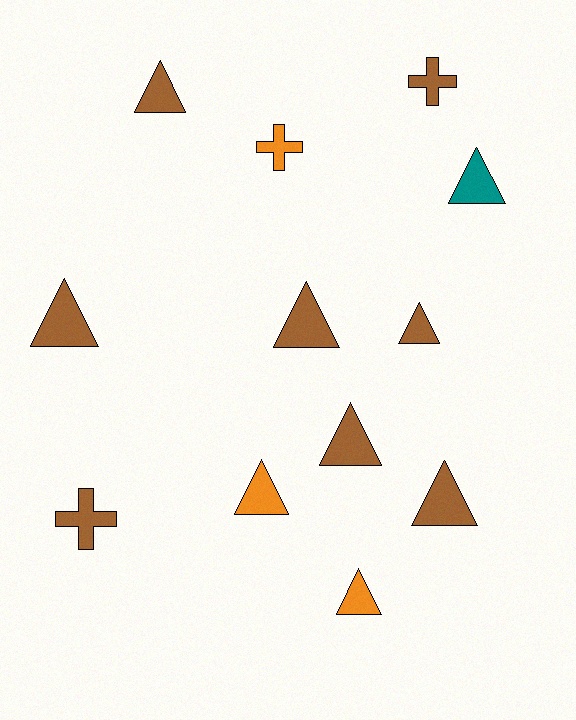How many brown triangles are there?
There are 6 brown triangles.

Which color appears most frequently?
Brown, with 8 objects.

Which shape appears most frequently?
Triangle, with 9 objects.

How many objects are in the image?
There are 12 objects.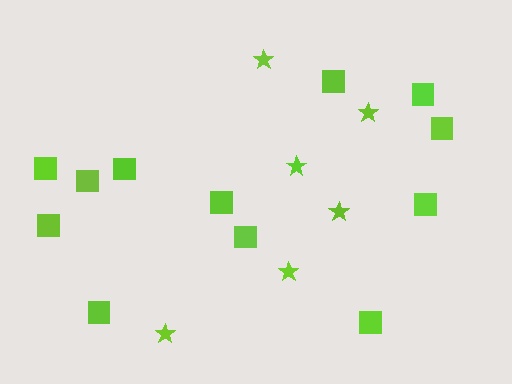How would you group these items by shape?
There are 2 groups: one group of stars (6) and one group of squares (12).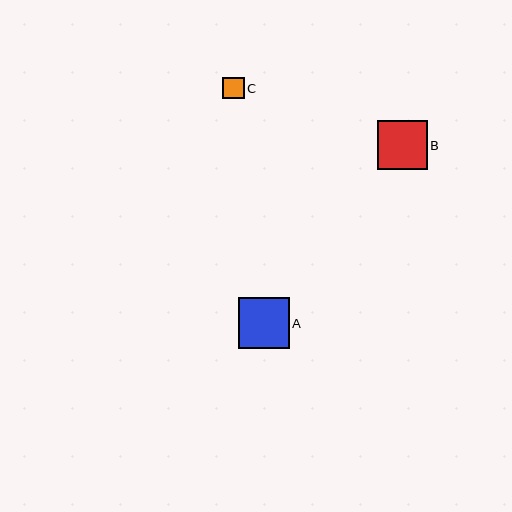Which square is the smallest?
Square C is the smallest with a size of approximately 21 pixels.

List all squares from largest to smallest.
From largest to smallest: A, B, C.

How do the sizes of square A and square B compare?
Square A and square B are approximately the same size.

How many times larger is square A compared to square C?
Square A is approximately 2.4 times the size of square C.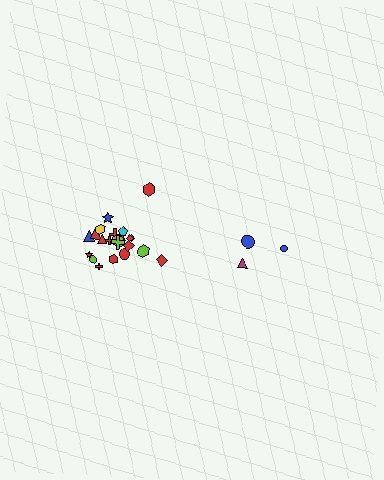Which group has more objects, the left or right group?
The left group.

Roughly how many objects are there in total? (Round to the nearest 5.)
Roughly 25 objects in total.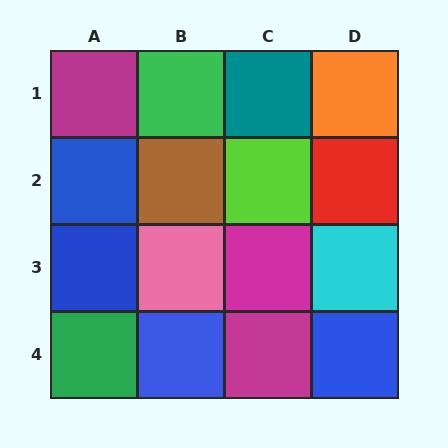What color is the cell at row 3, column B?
Pink.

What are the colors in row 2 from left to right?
Blue, brown, lime, red.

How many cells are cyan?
1 cell is cyan.